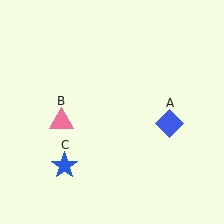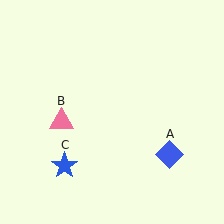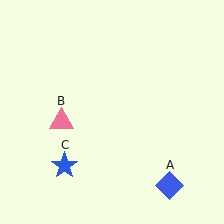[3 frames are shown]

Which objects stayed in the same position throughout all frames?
Pink triangle (object B) and blue star (object C) remained stationary.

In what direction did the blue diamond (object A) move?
The blue diamond (object A) moved down.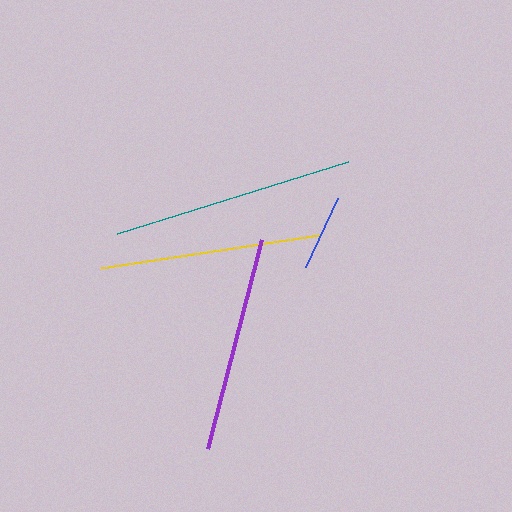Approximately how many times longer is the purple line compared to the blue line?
The purple line is approximately 2.9 times the length of the blue line.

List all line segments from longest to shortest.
From longest to shortest: teal, yellow, purple, blue.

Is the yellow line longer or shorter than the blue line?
The yellow line is longer than the blue line.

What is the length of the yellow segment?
The yellow segment is approximately 220 pixels long.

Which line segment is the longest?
The teal line is the longest at approximately 242 pixels.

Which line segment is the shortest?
The blue line is the shortest at approximately 75 pixels.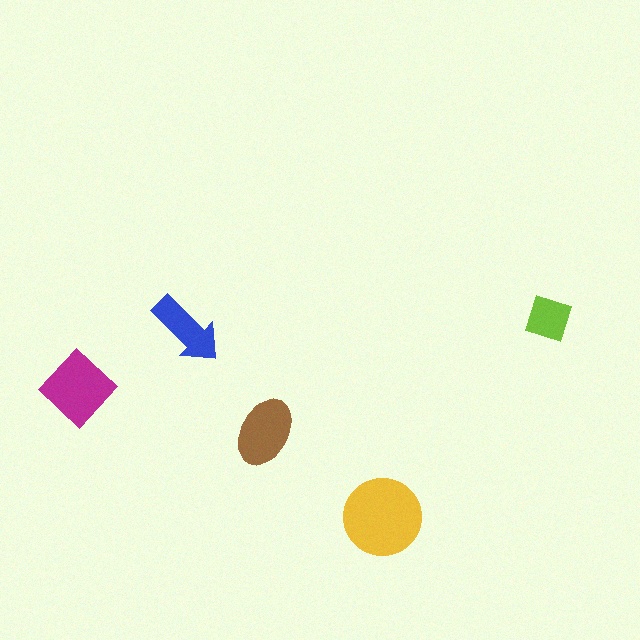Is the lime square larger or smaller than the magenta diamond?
Smaller.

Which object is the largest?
The yellow circle.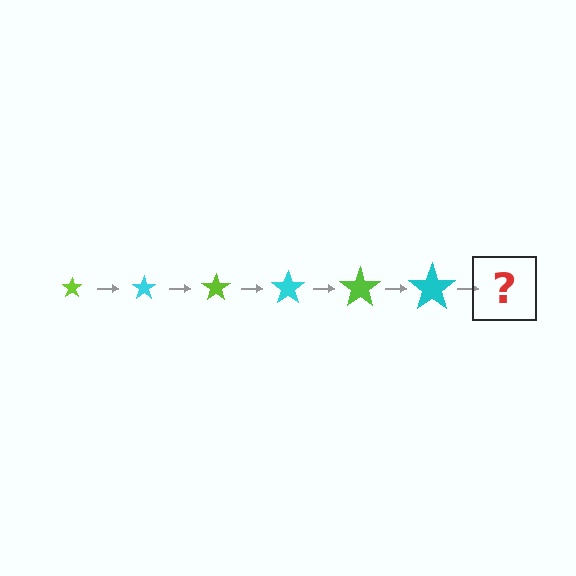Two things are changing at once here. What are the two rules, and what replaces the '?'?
The two rules are that the star grows larger each step and the color cycles through lime and cyan. The '?' should be a lime star, larger than the previous one.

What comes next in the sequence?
The next element should be a lime star, larger than the previous one.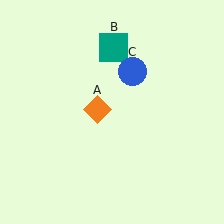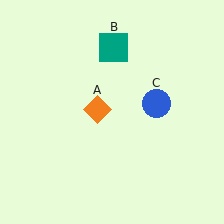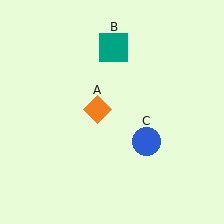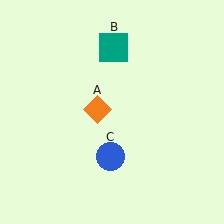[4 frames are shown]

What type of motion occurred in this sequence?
The blue circle (object C) rotated clockwise around the center of the scene.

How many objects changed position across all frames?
1 object changed position: blue circle (object C).